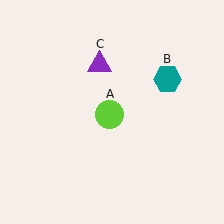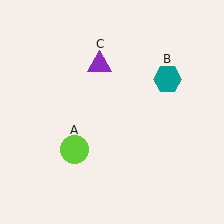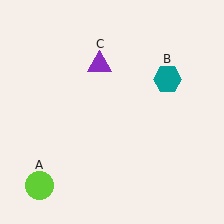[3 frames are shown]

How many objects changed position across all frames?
1 object changed position: lime circle (object A).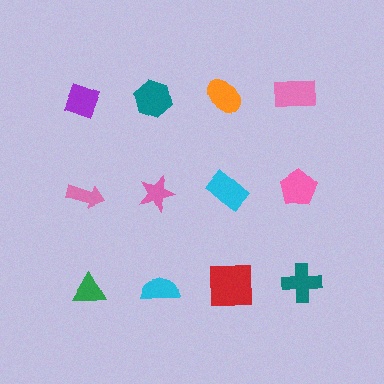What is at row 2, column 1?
A pink arrow.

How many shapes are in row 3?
4 shapes.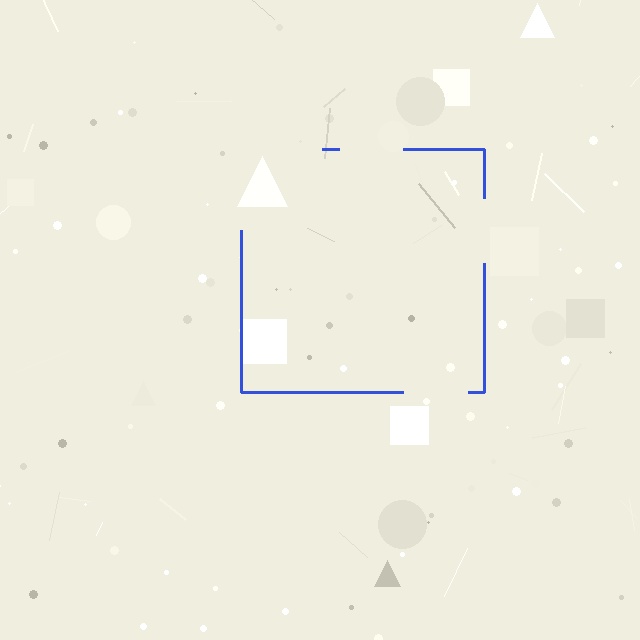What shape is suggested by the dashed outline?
The dashed outline suggests a square.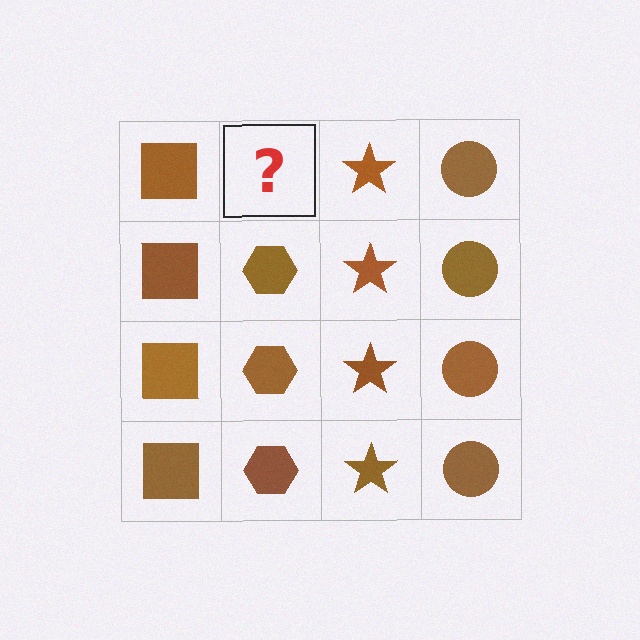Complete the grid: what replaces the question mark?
The question mark should be replaced with a brown hexagon.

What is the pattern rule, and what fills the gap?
The rule is that each column has a consistent shape. The gap should be filled with a brown hexagon.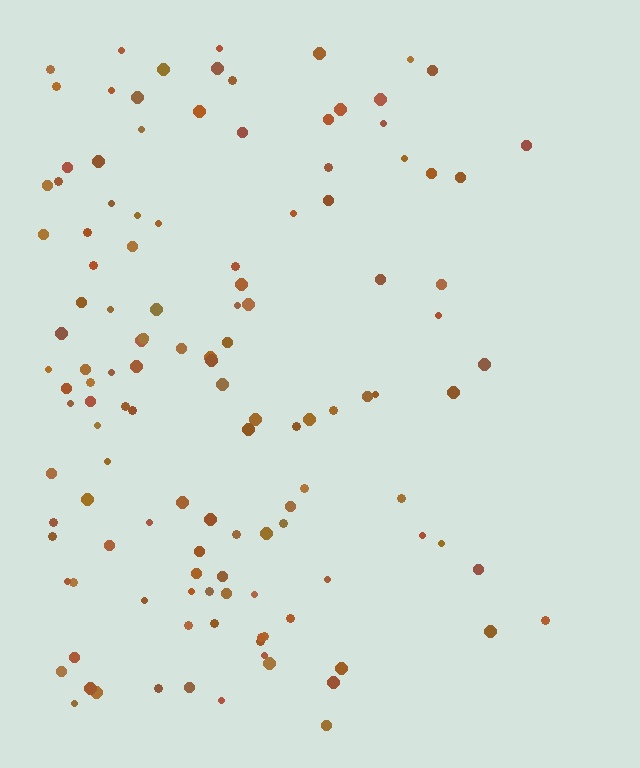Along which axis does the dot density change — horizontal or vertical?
Horizontal.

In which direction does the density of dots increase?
From right to left, with the left side densest.